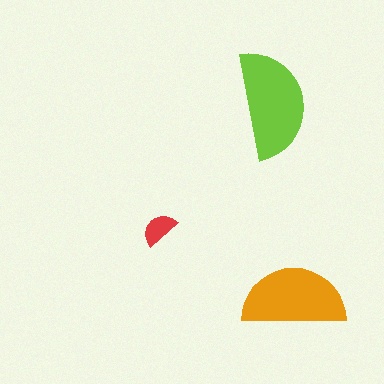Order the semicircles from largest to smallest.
the lime one, the orange one, the red one.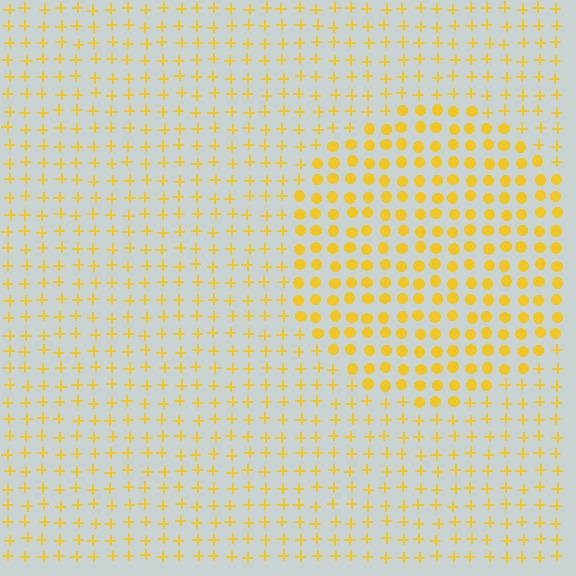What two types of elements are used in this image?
The image uses circles inside the circle region and plus signs outside it.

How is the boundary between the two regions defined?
The boundary is defined by a change in element shape: circles inside vs. plus signs outside. All elements share the same color and spacing.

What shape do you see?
I see a circle.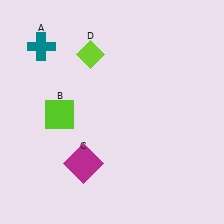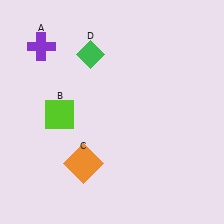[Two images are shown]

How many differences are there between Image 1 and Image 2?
There are 3 differences between the two images.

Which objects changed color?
A changed from teal to purple. C changed from magenta to orange. D changed from lime to green.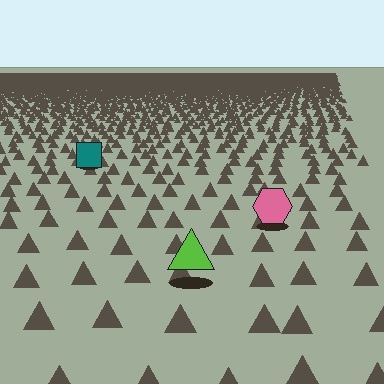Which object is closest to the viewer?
The lime triangle is closest. The texture marks near it are larger and more spread out.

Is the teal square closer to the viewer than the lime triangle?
No. The lime triangle is closer — you can tell from the texture gradient: the ground texture is coarser near it.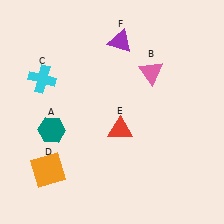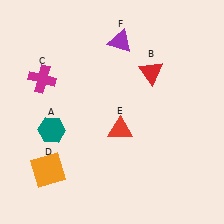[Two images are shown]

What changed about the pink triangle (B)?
In Image 1, B is pink. In Image 2, it changed to red.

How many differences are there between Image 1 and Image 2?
There are 2 differences between the two images.